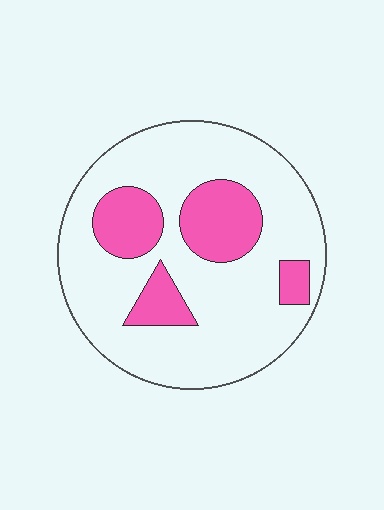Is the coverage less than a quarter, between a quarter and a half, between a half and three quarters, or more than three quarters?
Less than a quarter.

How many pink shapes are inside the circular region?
4.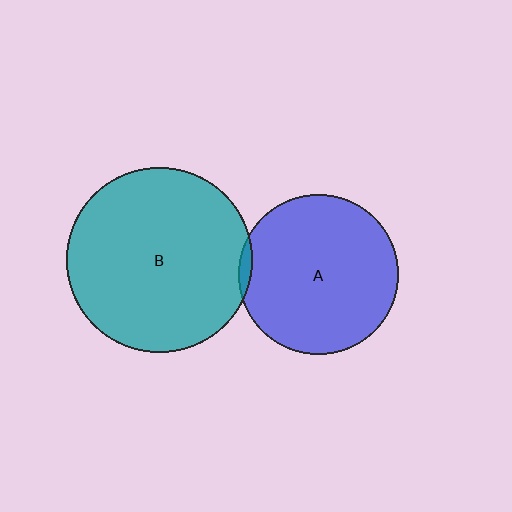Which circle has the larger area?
Circle B (teal).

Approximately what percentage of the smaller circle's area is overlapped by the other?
Approximately 5%.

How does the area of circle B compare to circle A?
Approximately 1.3 times.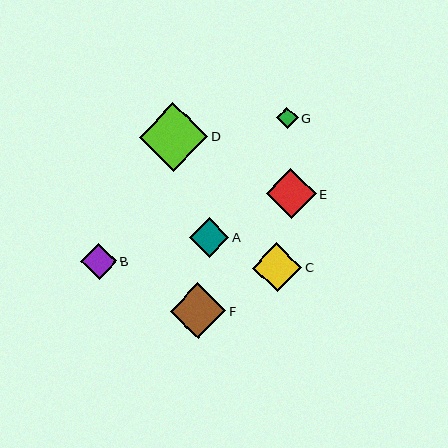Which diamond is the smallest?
Diamond G is the smallest with a size of approximately 21 pixels.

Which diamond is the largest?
Diamond D is the largest with a size of approximately 68 pixels.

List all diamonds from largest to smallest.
From largest to smallest: D, F, E, C, A, B, G.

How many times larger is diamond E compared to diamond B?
Diamond E is approximately 1.4 times the size of diamond B.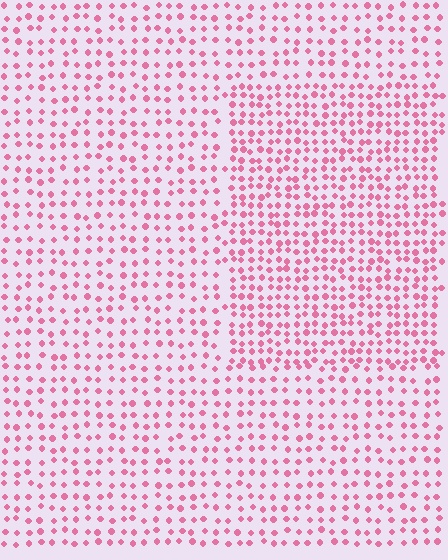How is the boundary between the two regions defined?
The boundary is defined by a change in element density (approximately 1.6x ratio). All elements are the same color, size, and shape.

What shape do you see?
I see a rectangle.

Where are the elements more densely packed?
The elements are more densely packed inside the rectangle boundary.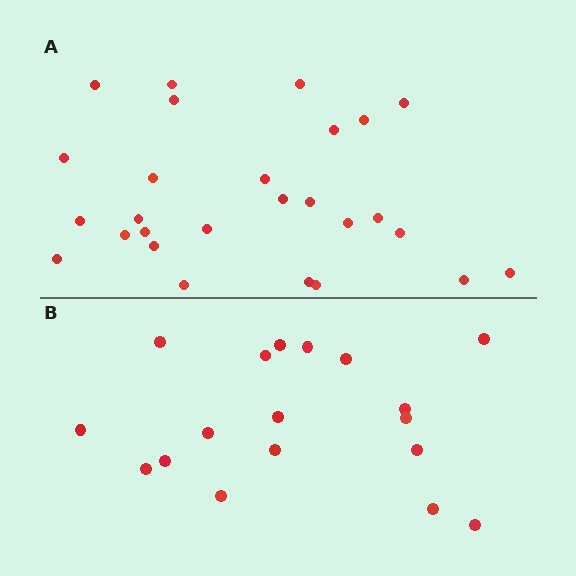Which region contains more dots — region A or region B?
Region A (the top region) has more dots.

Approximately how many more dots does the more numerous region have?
Region A has roughly 8 or so more dots than region B.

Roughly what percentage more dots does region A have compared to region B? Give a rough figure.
About 50% more.